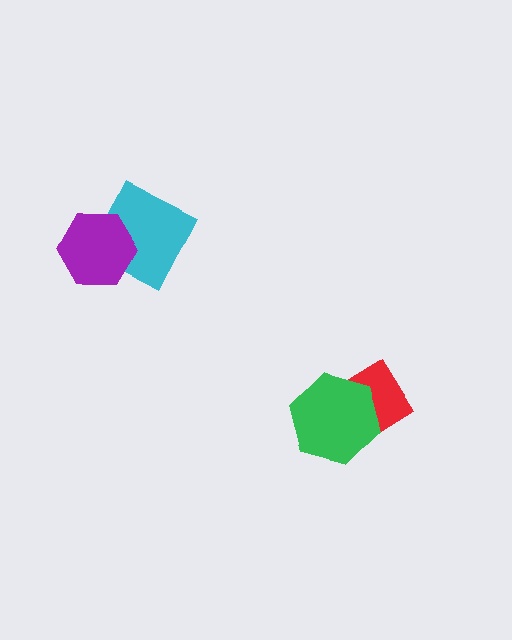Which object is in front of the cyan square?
The purple hexagon is in front of the cyan square.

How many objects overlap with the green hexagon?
1 object overlaps with the green hexagon.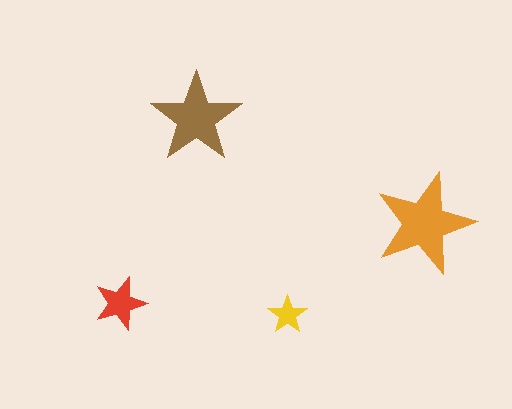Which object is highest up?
The brown star is topmost.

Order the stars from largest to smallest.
the orange one, the brown one, the red one, the yellow one.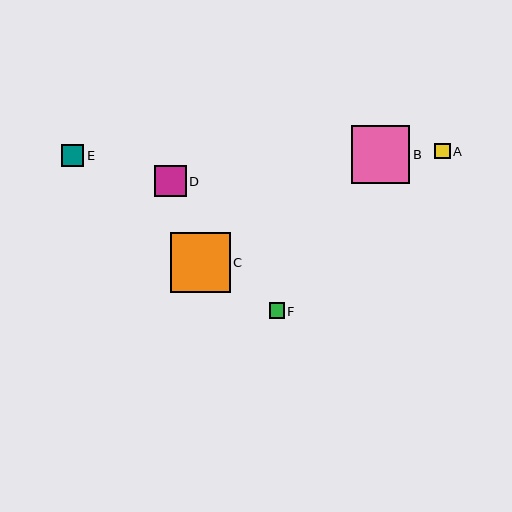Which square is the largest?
Square C is the largest with a size of approximately 60 pixels.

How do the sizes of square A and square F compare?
Square A and square F are approximately the same size.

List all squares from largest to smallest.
From largest to smallest: C, B, D, E, A, F.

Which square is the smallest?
Square F is the smallest with a size of approximately 15 pixels.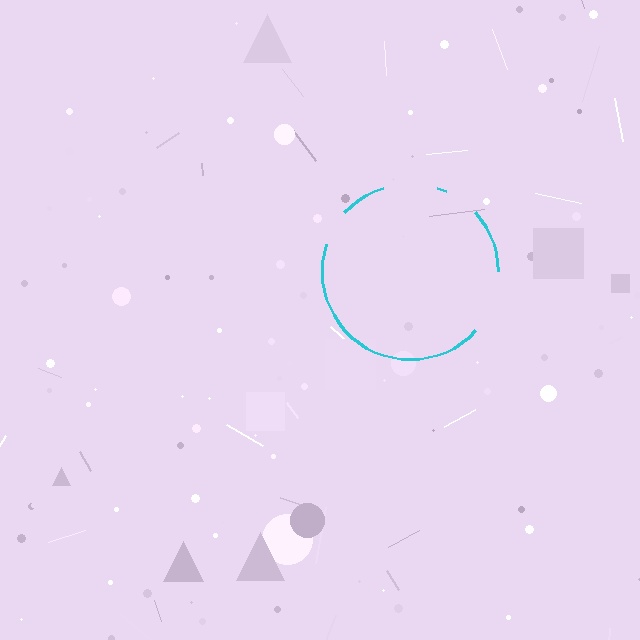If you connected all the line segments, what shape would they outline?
They would outline a circle.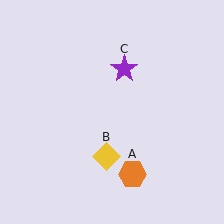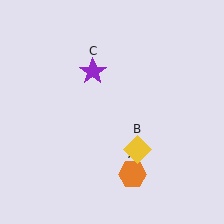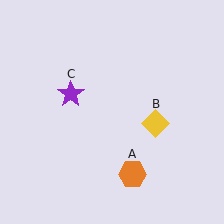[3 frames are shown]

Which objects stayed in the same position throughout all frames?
Orange hexagon (object A) remained stationary.